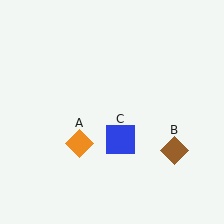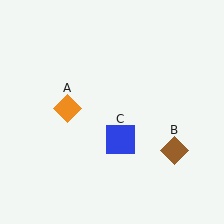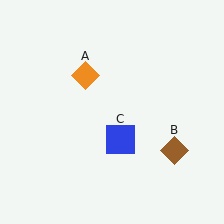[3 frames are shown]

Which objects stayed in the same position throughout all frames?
Brown diamond (object B) and blue square (object C) remained stationary.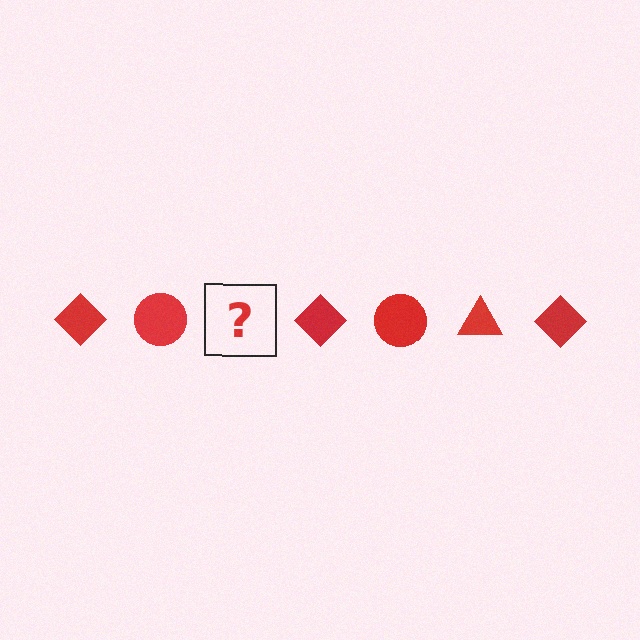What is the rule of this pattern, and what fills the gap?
The rule is that the pattern cycles through diamond, circle, triangle shapes in red. The gap should be filled with a red triangle.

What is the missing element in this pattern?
The missing element is a red triangle.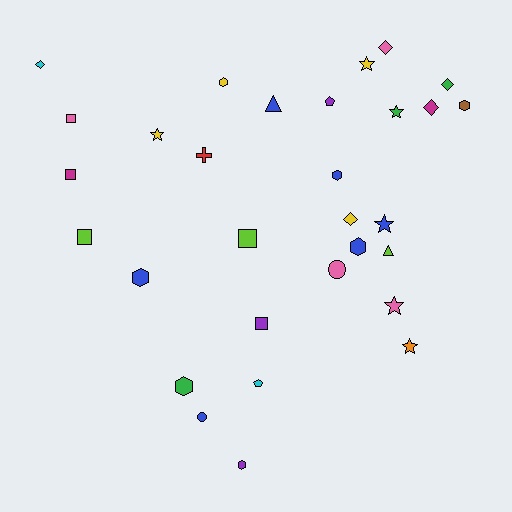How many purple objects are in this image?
There are 3 purple objects.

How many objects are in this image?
There are 30 objects.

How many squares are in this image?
There are 5 squares.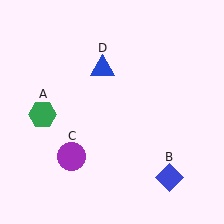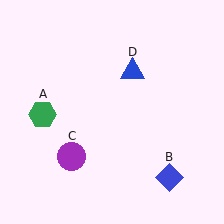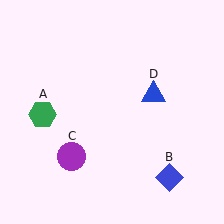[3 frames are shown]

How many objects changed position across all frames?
1 object changed position: blue triangle (object D).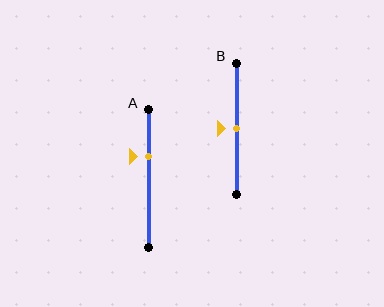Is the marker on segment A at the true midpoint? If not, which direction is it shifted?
No, the marker on segment A is shifted upward by about 16% of the segment length.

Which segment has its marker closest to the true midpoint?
Segment B has its marker closest to the true midpoint.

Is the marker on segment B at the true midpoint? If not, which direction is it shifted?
Yes, the marker on segment B is at the true midpoint.